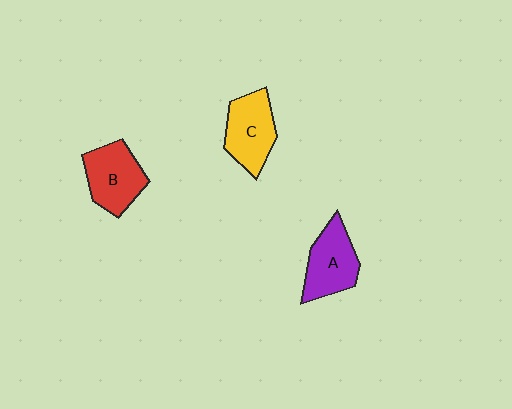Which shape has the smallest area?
Shape B (red).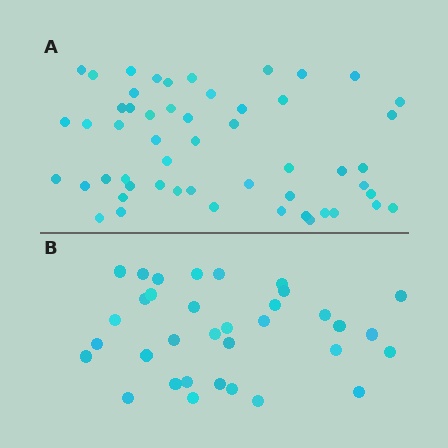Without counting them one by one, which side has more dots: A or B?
Region A (the top region) has more dots.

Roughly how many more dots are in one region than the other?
Region A has approximately 20 more dots than region B.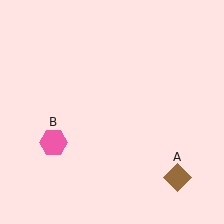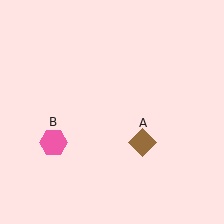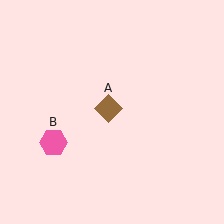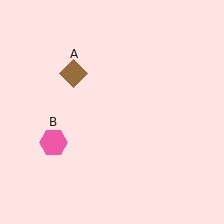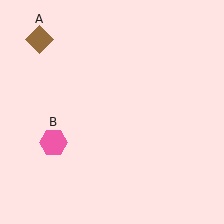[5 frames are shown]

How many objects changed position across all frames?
1 object changed position: brown diamond (object A).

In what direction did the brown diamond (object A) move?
The brown diamond (object A) moved up and to the left.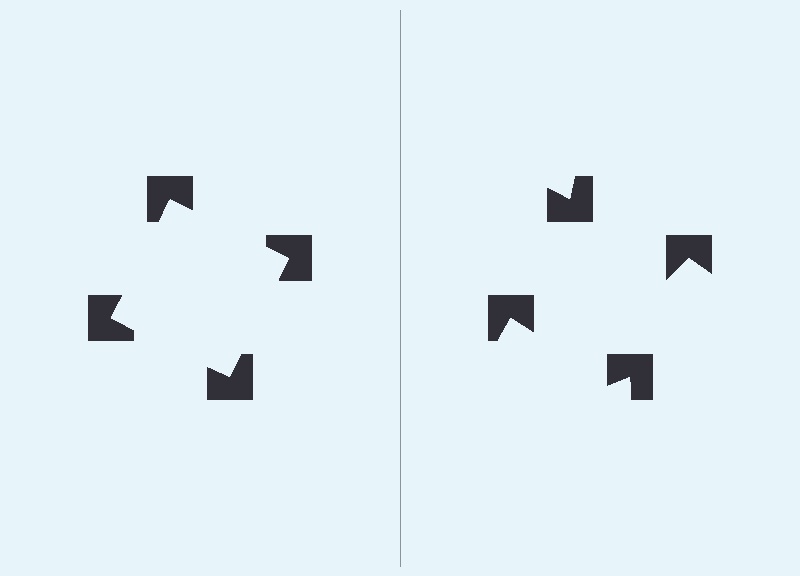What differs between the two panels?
The notched squares are positioned identically on both sides; only the wedge orientations differ. On the left they align to a square; on the right they are misaligned.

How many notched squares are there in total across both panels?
8 — 4 on each side.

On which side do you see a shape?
An illusory square appears on the left side. On the right side the wedge cuts are rotated, so no coherent shape forms.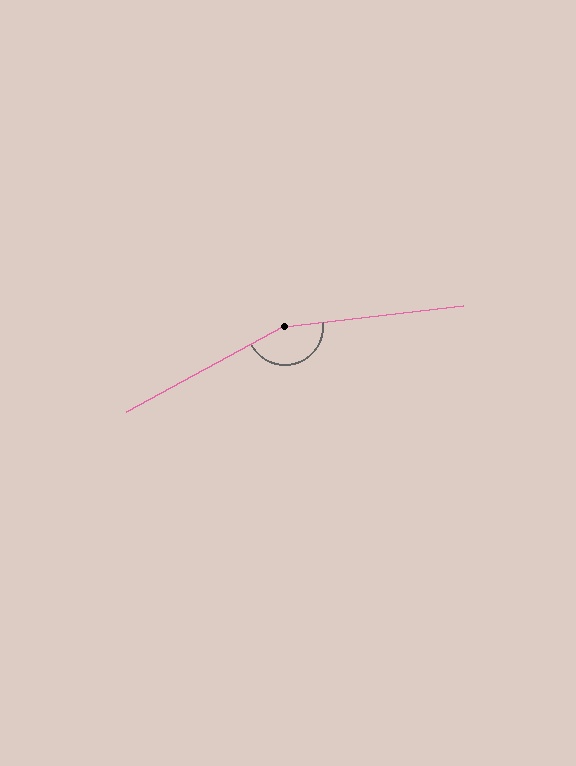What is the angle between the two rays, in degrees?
Approximately 158 degrees.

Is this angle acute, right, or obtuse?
It is obtuse.